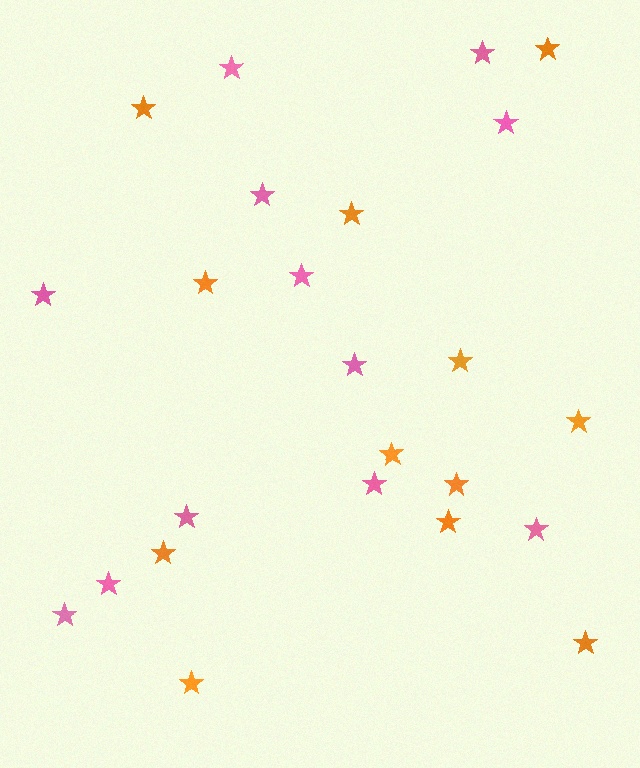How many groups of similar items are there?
There are 2 groups: one group of pink stars (12) and one group of orange stars (12).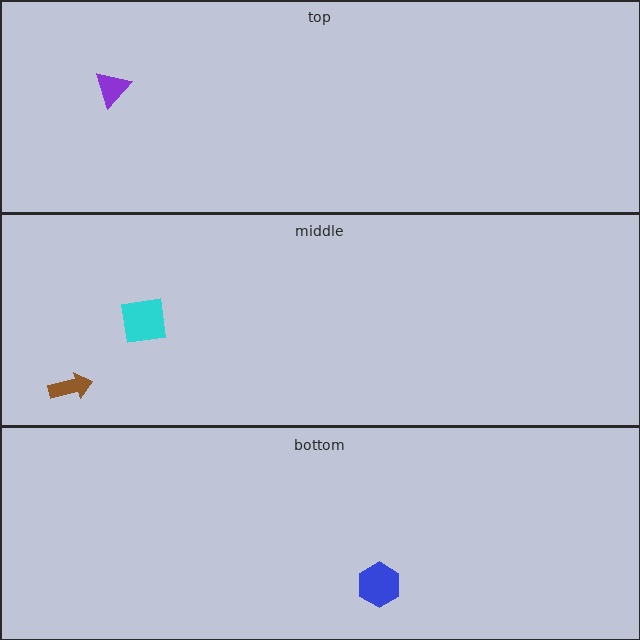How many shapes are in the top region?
1.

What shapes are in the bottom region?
The blue hexagon.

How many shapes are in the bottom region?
1.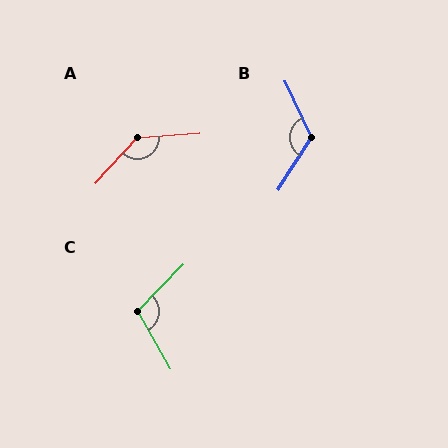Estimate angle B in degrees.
Approximately 123 degrees.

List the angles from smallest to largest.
C (106°), B (123°), A (137°).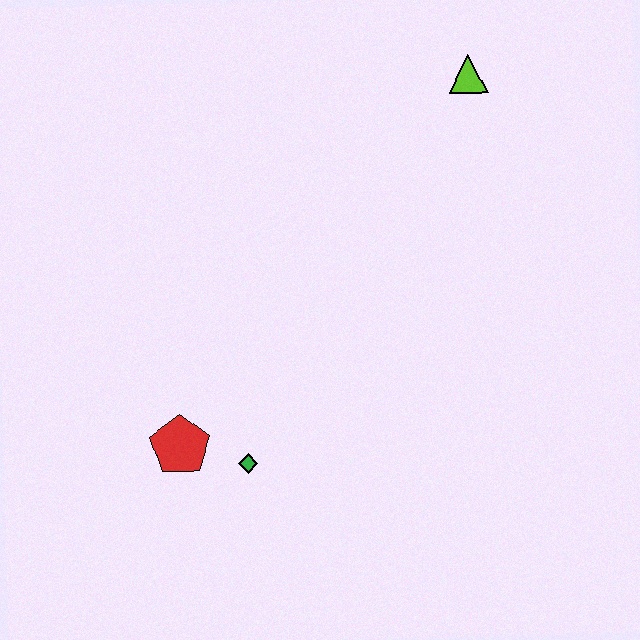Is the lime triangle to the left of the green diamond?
No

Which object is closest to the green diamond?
The red pentagon is closest to the green diamond.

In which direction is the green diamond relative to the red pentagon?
The green diamond is to the right of the red pentagon.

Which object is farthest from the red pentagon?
The lime triangle is farthest from the red pentagon.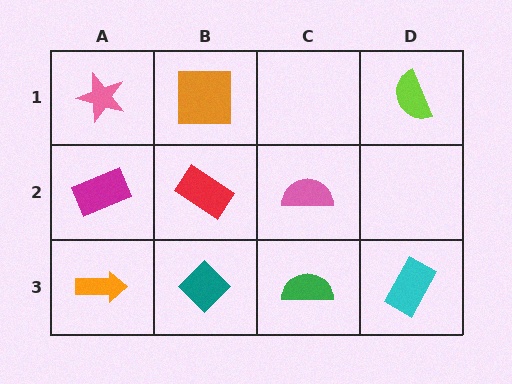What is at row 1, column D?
A lime semicircle.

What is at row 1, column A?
A pink star.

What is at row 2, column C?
A pink semicircle.